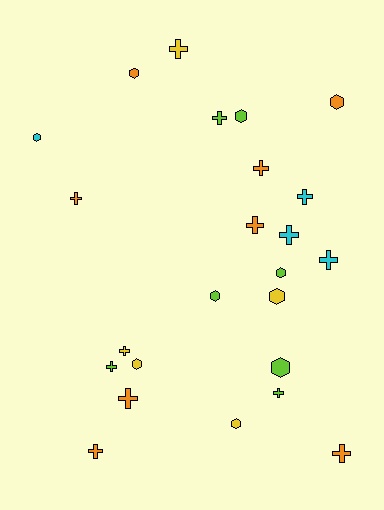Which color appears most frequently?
Orange, with 8 objects.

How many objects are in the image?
There are 24 objects.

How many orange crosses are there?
There are 6 orange crosses.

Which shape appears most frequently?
Cross, with 14 objects.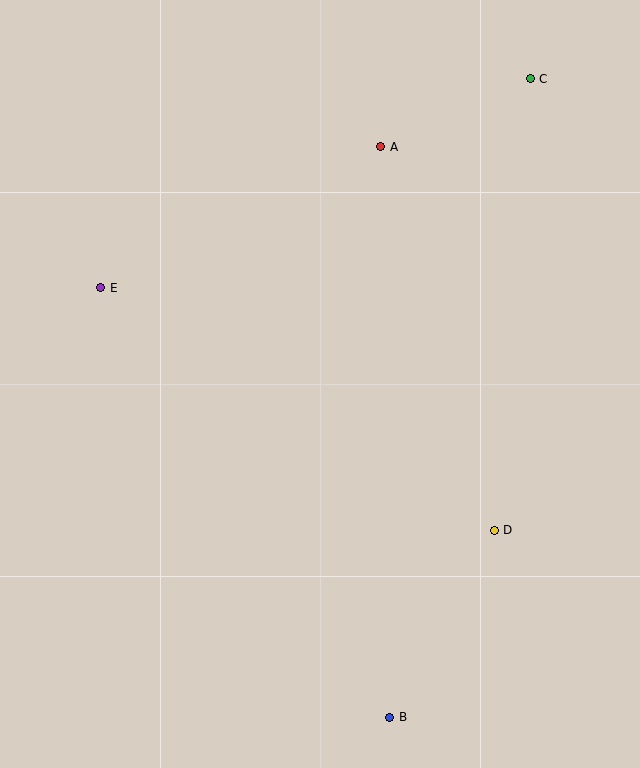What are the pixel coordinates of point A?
Point A is at (381, 147).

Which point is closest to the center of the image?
Point D at (494, 530) is closest to the center.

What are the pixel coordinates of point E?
Point E is at (101, 288).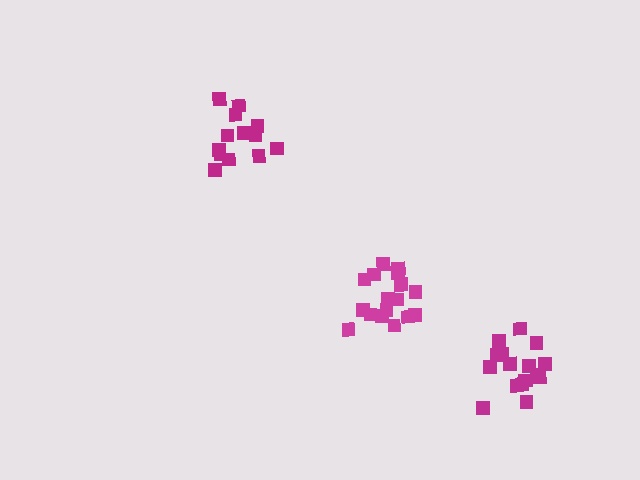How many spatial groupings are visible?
There are 3 spatial groupings.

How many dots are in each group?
Group 1: 17 dots, Group 2: 13 dots, Group 3: 17 dots (47 total).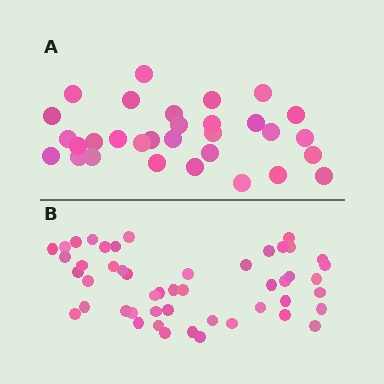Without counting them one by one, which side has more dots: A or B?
Region B (the bottom region) has more dots.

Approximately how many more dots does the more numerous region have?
Region B has approximately 20 more dots than region A.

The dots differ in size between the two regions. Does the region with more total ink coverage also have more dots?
No. Region A has more total ink coverage because its dots are larger, but region B actually contains more individual dots. Total area can be misleading — the number of items is what matters here.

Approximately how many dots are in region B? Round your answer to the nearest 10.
About 50 dots. (The exact count is 49, which rounds to 50.)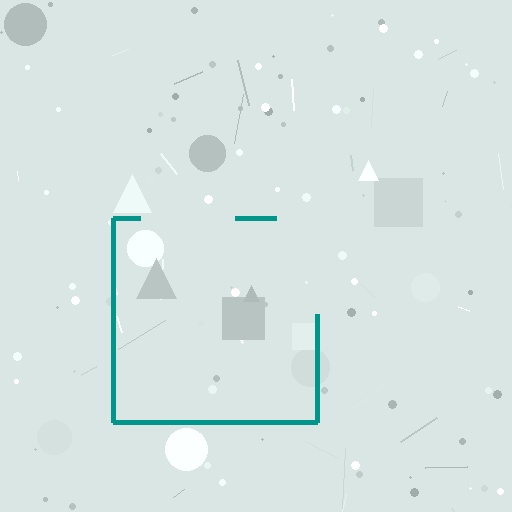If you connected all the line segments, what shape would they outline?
They would outline a square.